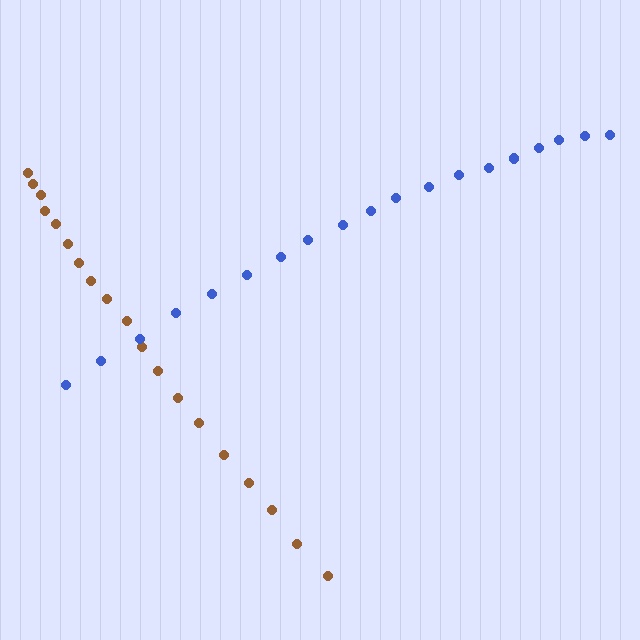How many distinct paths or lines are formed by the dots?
There are 2 distinct paths.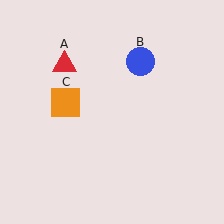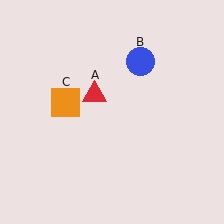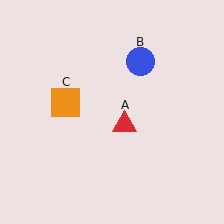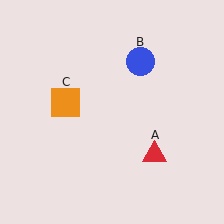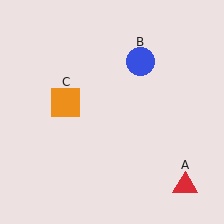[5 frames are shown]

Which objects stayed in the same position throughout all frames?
Blue circle (object B) and orange square (object C) remained stationary.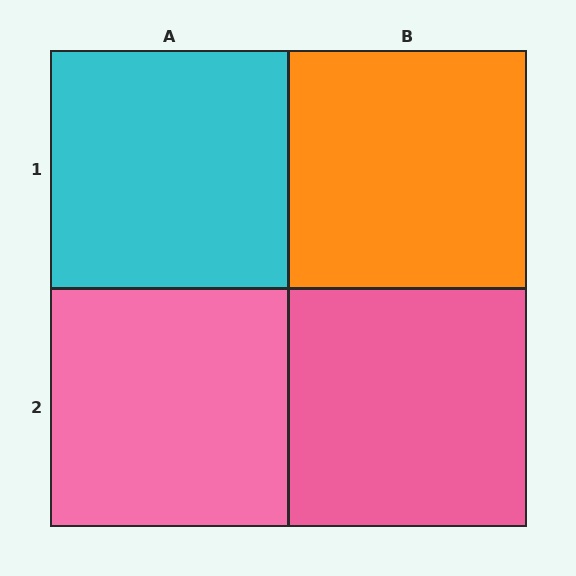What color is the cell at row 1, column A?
Cyan.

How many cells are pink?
2 cells are pink.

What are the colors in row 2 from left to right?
Pink, pink.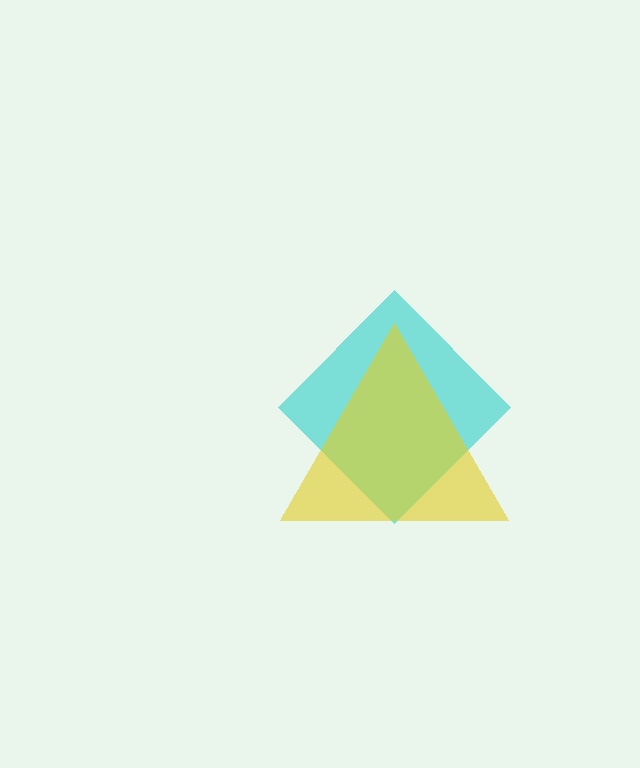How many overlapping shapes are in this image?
There are 2 overlapping shapes in the image.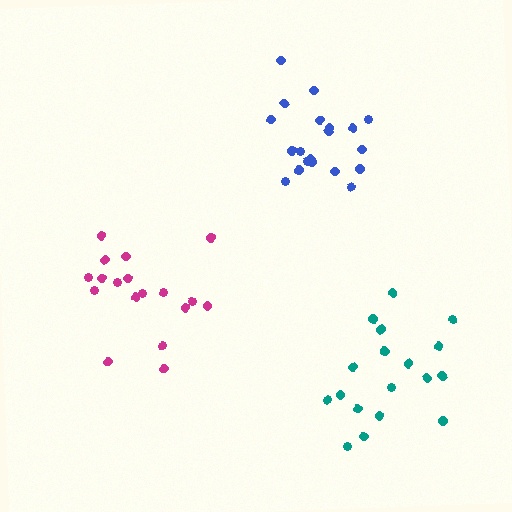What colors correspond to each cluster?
The clusters are colored: magenta, blue, teal.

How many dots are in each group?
Group 1: 18 dots, Group 2: 20 dots, Group 3: 18 dots (56 total).